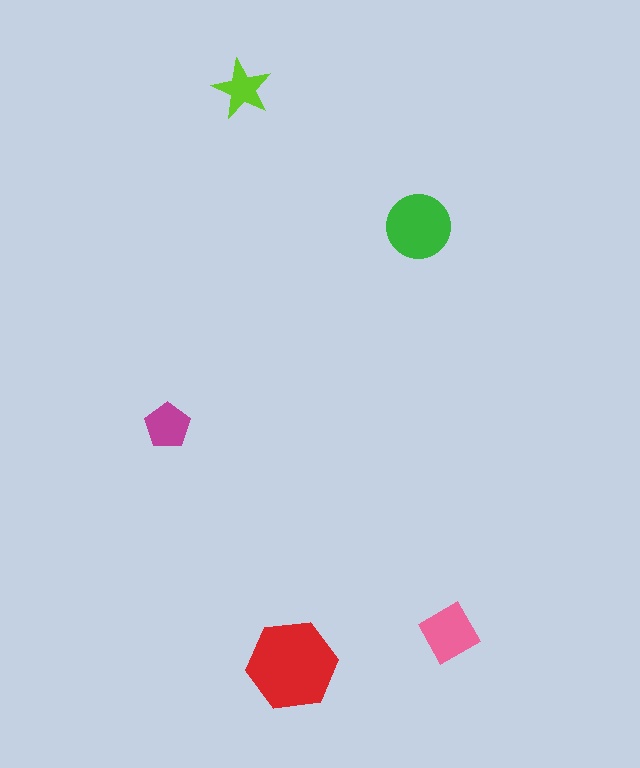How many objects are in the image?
There are 5 objects in the image.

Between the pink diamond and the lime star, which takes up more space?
The pink diamond.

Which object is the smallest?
The lime star.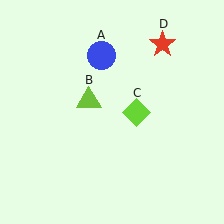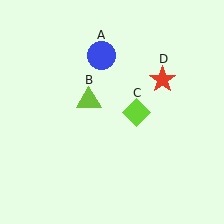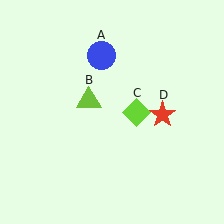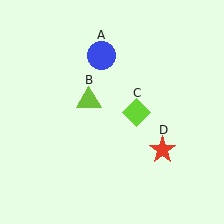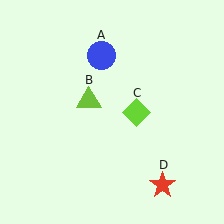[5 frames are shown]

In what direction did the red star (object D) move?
The red star (object D) moved down.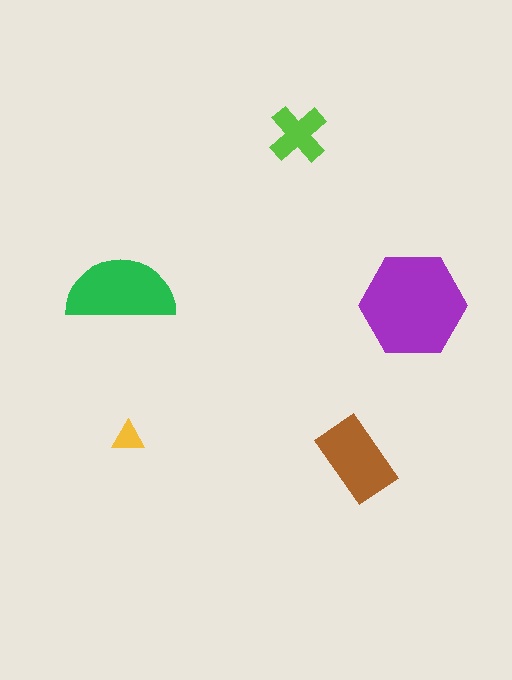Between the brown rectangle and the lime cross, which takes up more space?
The brown rectangle.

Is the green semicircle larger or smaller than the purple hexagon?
Smaller.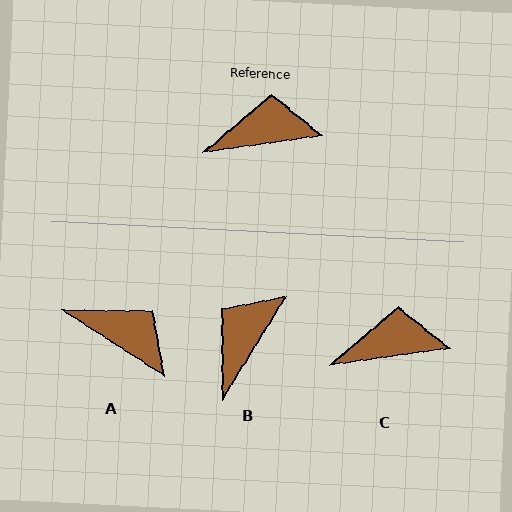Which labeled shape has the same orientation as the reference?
C.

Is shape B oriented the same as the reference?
No, it is off by about 50 degrees.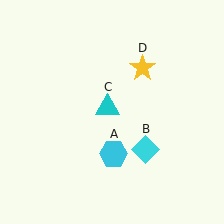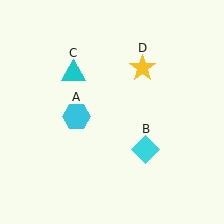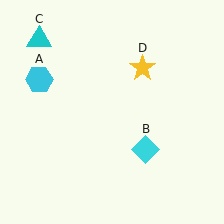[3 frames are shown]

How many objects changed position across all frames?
2 objects changed position: cyan hexagon (object A), cyan triangle (object C).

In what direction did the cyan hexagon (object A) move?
The cyan hexagon (object A) moved up and to the left.